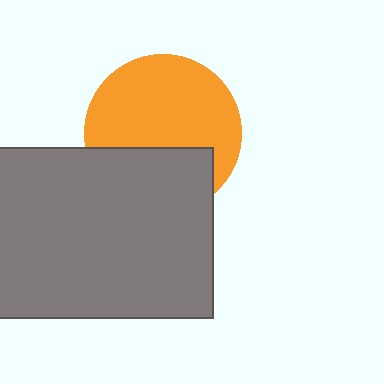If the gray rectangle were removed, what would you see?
You would see the complete orange circle.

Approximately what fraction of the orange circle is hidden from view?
Roughly 35% of the orange circle is hidden behind the gray rectangle.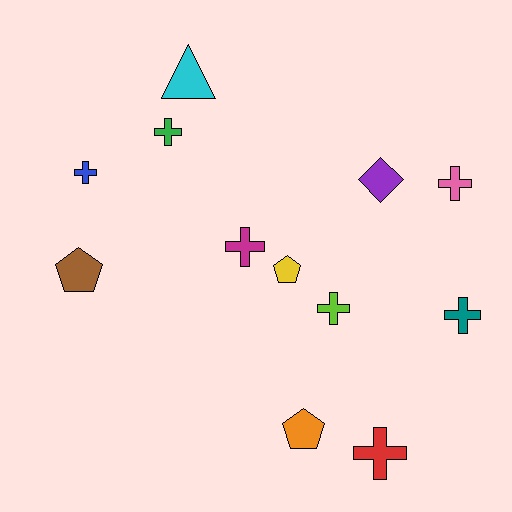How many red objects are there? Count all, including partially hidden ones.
There is 1 red object.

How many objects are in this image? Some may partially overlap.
There are 12 objects.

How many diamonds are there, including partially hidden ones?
There is 1 diamond.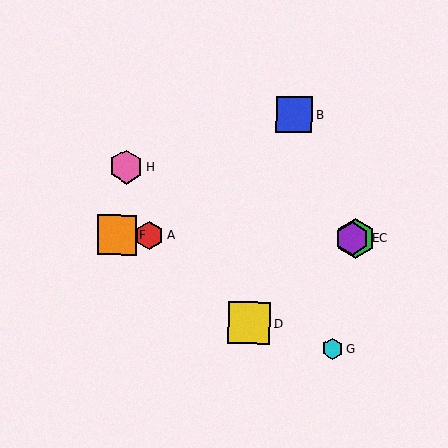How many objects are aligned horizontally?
4 objects (A, C, E, F) are aligned horizontally.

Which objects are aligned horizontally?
Objects A, C, E, F are aligned horizontally.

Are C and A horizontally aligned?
Yes, both are at y≈238.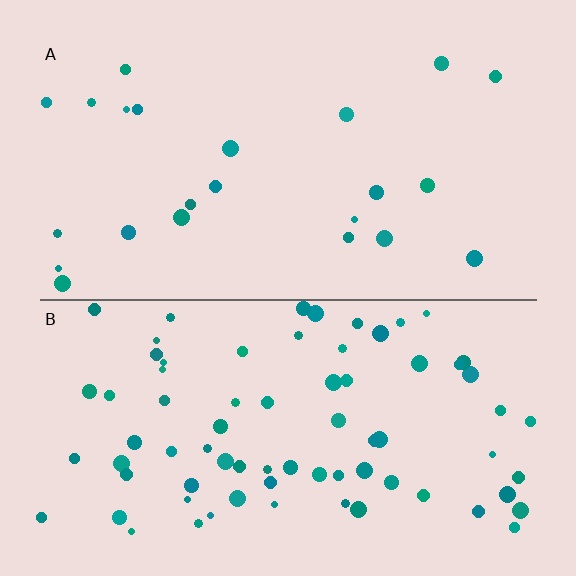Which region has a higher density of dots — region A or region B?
B (the bottom).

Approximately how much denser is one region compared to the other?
Approximately 3.1× — region B over region A.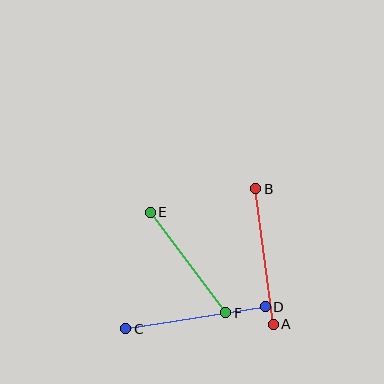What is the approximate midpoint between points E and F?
The midpoint is at approximately (188, 262) pixels.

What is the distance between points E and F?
The distance is approximately 126 pixels.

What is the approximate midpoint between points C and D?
The midpoint is at approximately (196, 318) pixels.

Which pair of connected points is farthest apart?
Points C and D are farthest apart.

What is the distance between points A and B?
The distance is approximately 137 pixels.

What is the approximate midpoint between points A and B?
The midpoint is at approximately (265, 257) pixels.